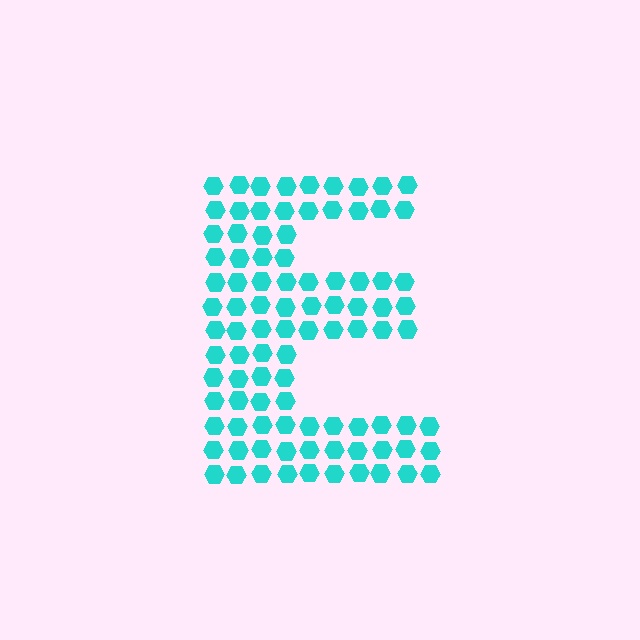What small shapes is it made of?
It is made of small hexagons.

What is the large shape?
The large shape is the letter E.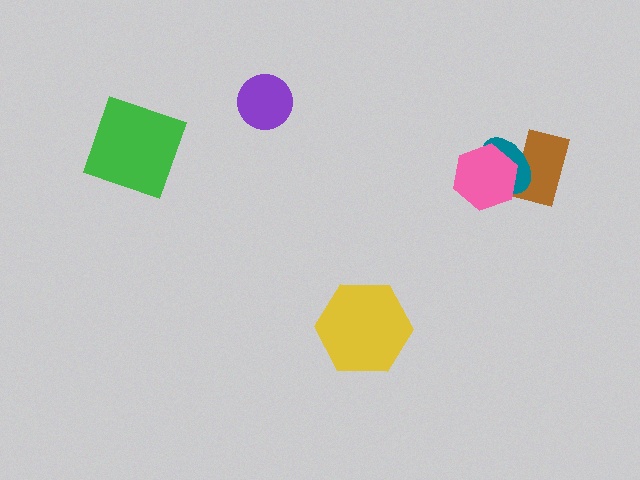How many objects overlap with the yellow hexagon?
0 objects overlap with the yellow hexagon.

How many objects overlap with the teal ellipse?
2 objects overlap with the teal ellipse.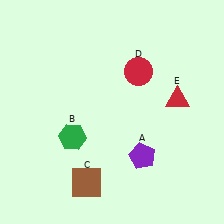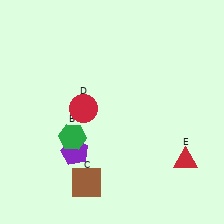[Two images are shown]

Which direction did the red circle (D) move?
The red circle (D) moved left.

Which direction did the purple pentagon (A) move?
The purple pentagon (A) moved left.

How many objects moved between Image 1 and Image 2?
3 objects moved between the two images.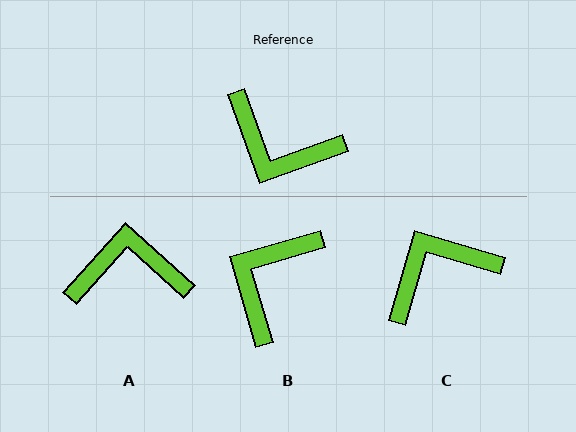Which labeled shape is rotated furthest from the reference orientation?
A, about 152 degrees away.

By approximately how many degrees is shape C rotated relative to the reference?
Approximately 126 degrees clockwise.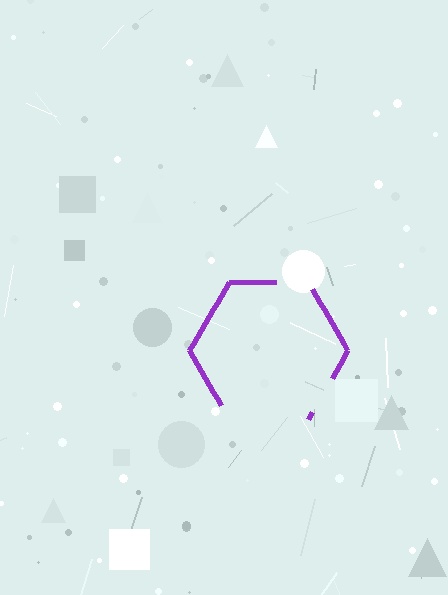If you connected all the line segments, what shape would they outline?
They would outline a hexagon.